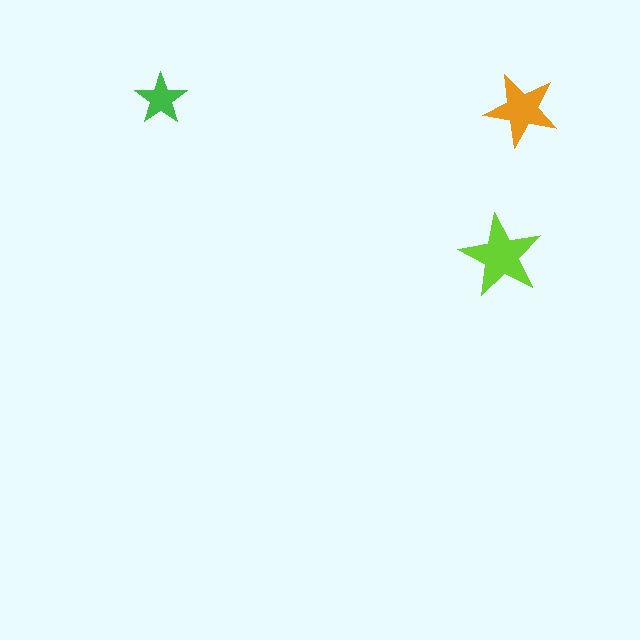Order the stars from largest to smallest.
the lime one, the orange one, the green one.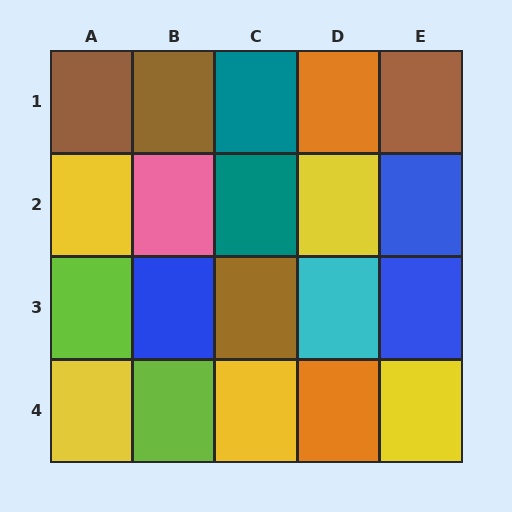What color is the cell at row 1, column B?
Brown.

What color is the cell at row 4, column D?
Orange.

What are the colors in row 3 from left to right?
Lime, blue, brown, cyan, blue.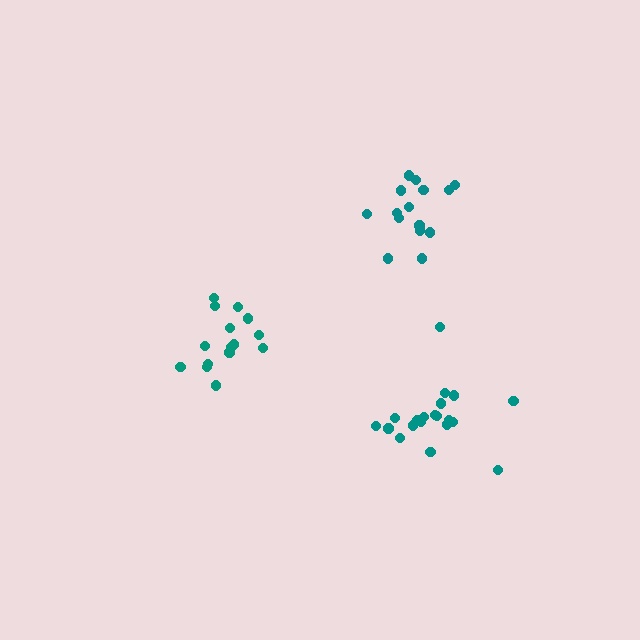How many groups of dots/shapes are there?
There are 3 groups.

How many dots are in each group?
Group 1: 15 dots, Group 2: 15 dots, Group 3: 20 dots (50 total).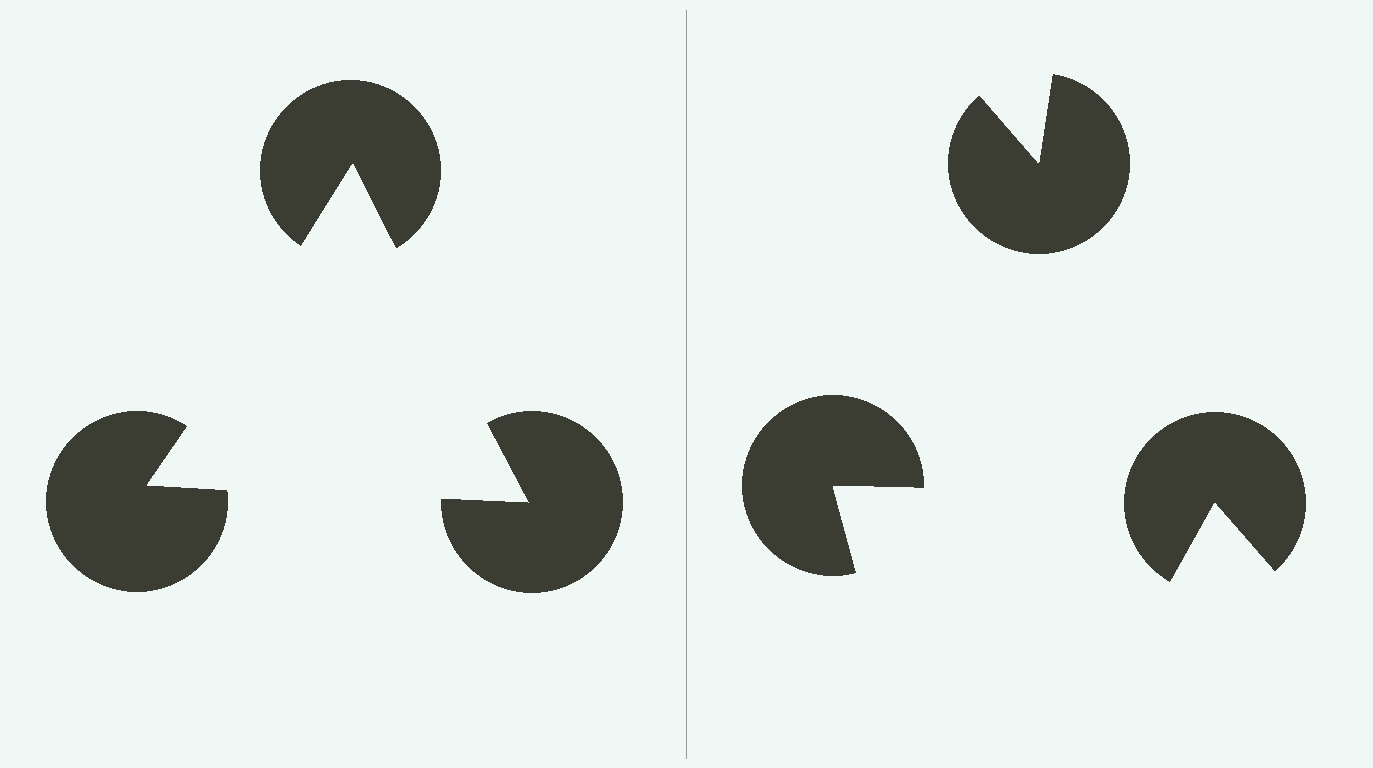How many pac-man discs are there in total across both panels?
6 — 3 on each side.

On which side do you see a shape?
An illusory triangle appears on the left side. On the right side the wedge cuts are rotated, so no coherent shape forms.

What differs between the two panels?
The pac-man discs are positioned identically on both sides; only the wedge orientations differ. On the left they align to a triangle; on the right they are misaligned.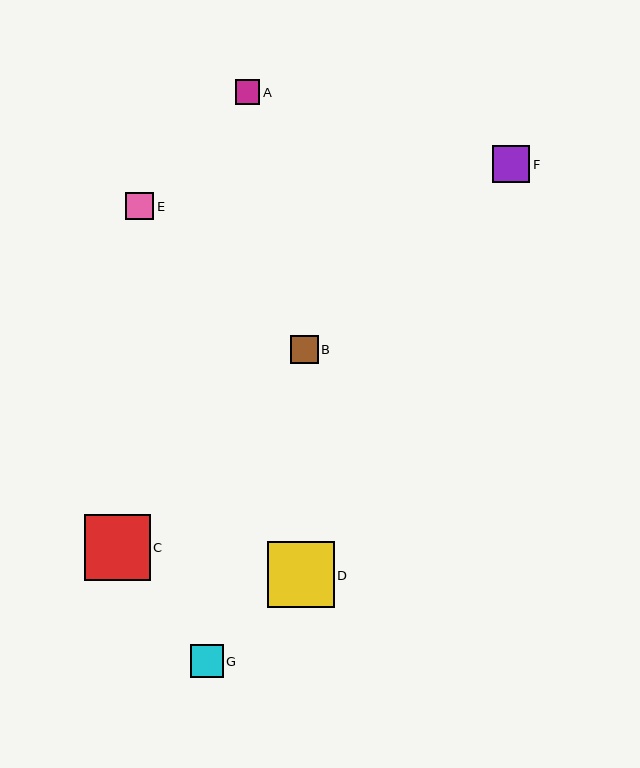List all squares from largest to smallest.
From largest to smallest: D, C, F, G, B, E, A.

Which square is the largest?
Square D is the largest with a size of approximately 67 pixels.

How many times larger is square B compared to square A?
Square B is approximately 1.2 times the size of square A.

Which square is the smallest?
Square A is the smallest with a size of approximately 24 pixels.